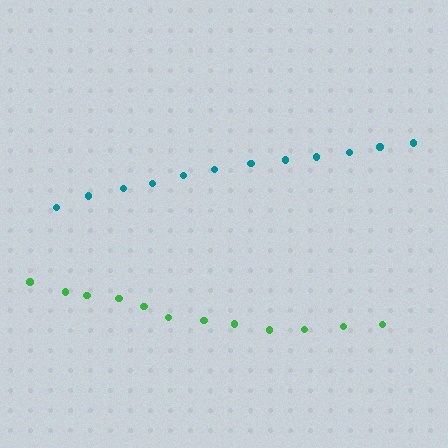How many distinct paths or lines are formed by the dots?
There are 2 distinct paths.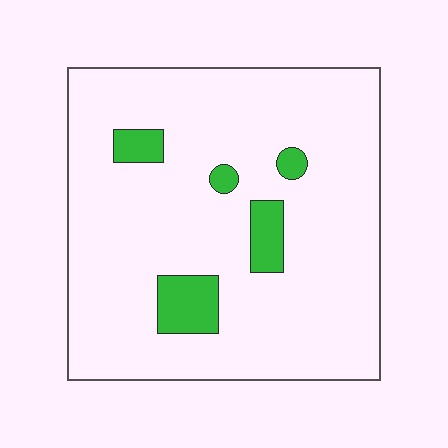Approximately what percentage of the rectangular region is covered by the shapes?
Approximately 10%.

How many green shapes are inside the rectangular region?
5.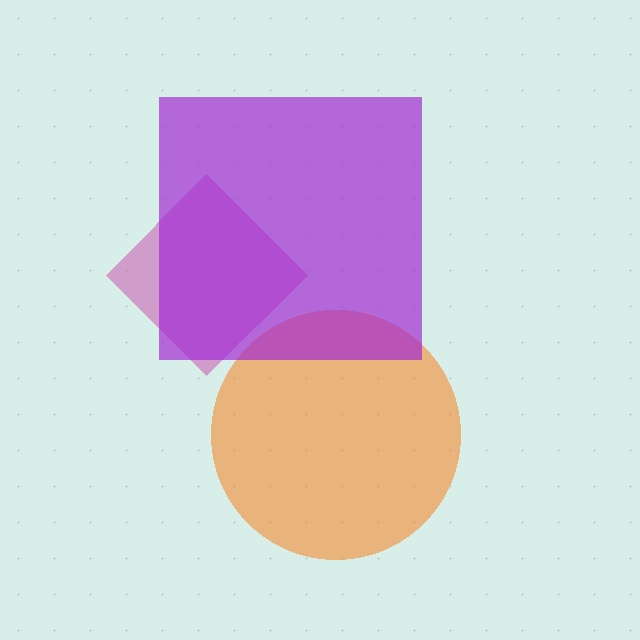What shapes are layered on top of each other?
The layered shapes are: a magenta diamond, an orange circle, a purple square.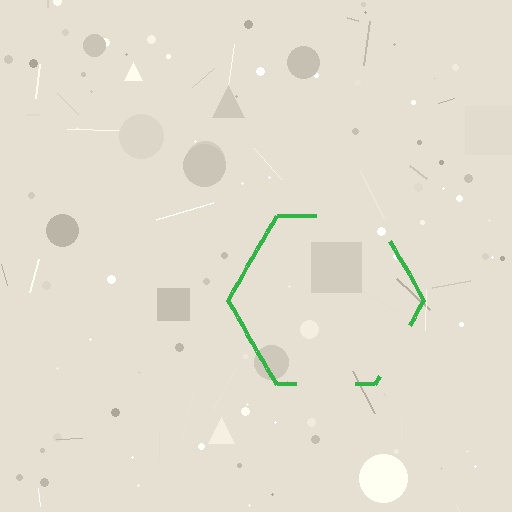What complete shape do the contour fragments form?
The contour fragments form a hexagon.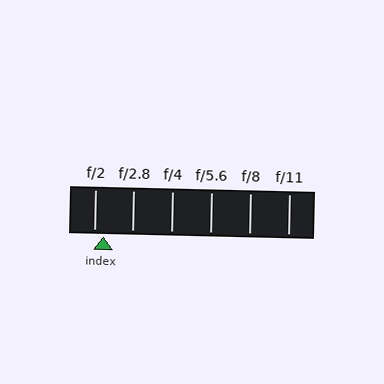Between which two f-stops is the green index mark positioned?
The index mark is between f/2 and f/2.8.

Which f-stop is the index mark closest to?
The index mark is closest to f/2.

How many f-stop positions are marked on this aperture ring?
There are 6 f-stop positions marked.